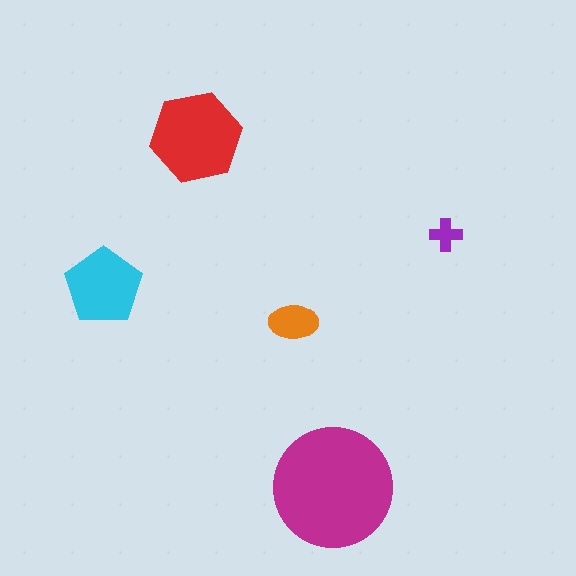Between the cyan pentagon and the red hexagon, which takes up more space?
The red hexagon.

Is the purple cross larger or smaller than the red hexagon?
Smaller.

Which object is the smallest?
The purple cross.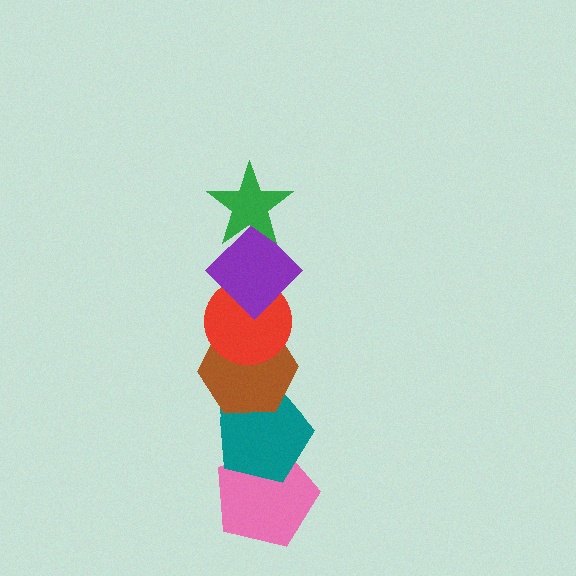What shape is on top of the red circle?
The purple diamond is on top of the red circle.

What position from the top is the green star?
The green star is 1st from the top.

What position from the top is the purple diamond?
The purple diamond is 2nd from the top.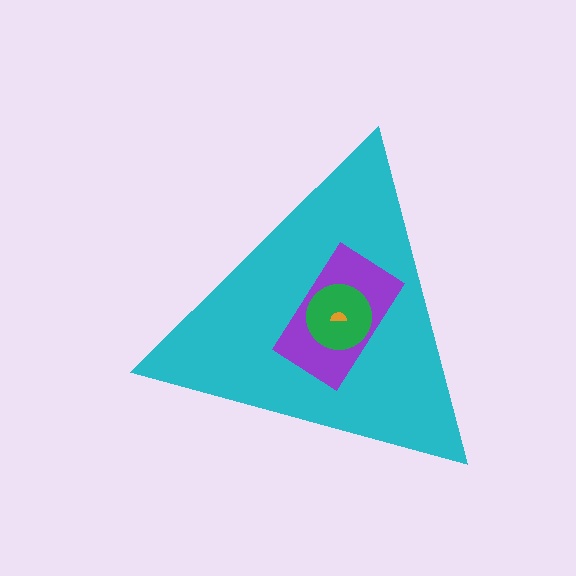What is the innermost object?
The orange semicircle.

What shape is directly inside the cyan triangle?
The purple rectangle.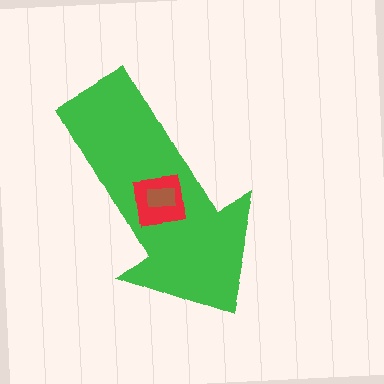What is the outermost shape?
The green arrow.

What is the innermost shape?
The brown rectangle.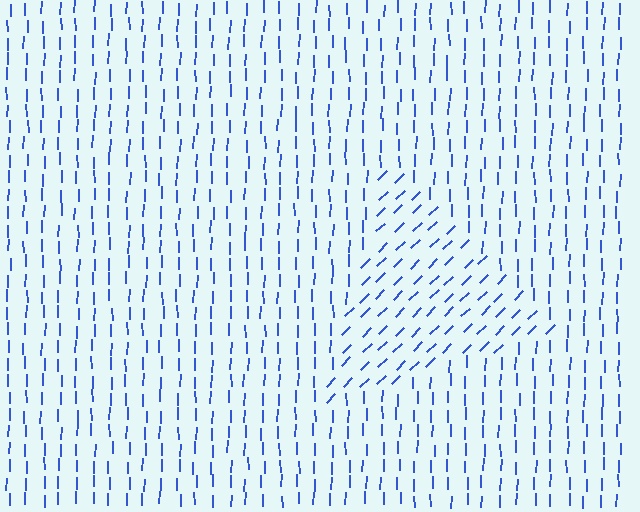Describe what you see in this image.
The image is filled with small blue line segments. A triangle region in the image has lines oriented differently from the surrounding lines, creating a visible texture boundary.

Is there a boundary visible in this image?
Yes, there is a texture boundary formed by a change in line orientation.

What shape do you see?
I see a triangle.